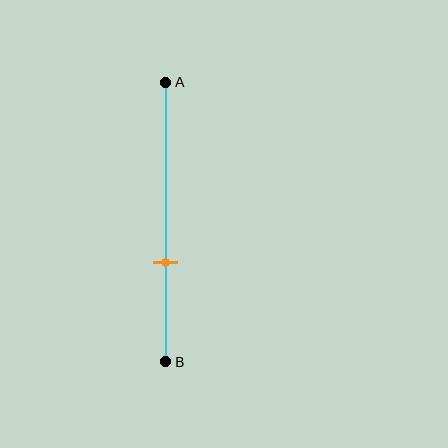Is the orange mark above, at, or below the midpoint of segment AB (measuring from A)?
The orange mark is below the midpoint of segment AB.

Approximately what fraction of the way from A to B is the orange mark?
The orange mark is approximately 65% of the way from A to B.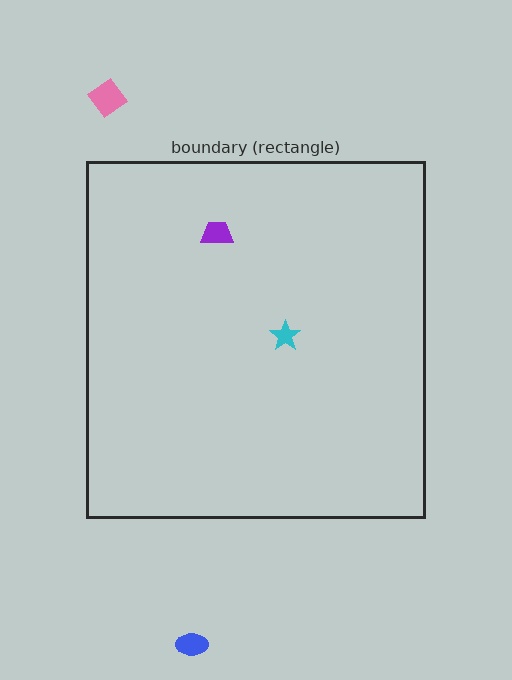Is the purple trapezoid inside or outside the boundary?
Inside.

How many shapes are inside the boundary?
2 inside, 2 outside.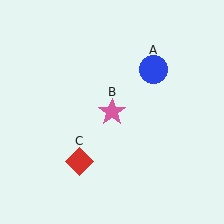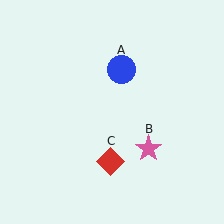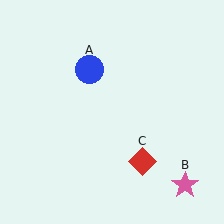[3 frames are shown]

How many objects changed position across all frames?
3 objects changed position: blue circle (object A), pink star (object B), red diamond (object C).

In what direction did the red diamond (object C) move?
The red diamond (object C) moved right.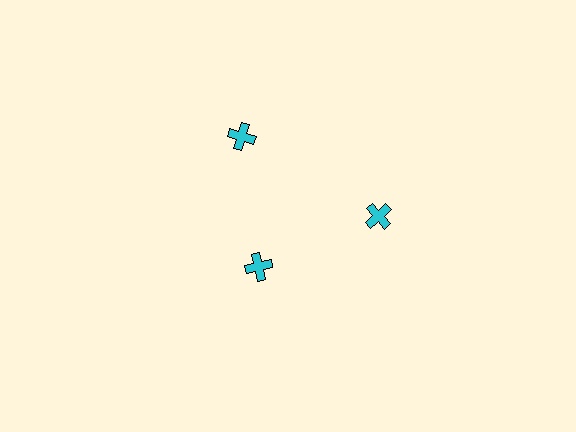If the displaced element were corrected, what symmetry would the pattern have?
It would have 3-fold rotational symmetry — the pattern would map onto itself every 120 degrees.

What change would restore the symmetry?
The symmetry would be restored by moving it outward, back onto the ring so that all 3 crosses sit at equal angles and equal distance from the center.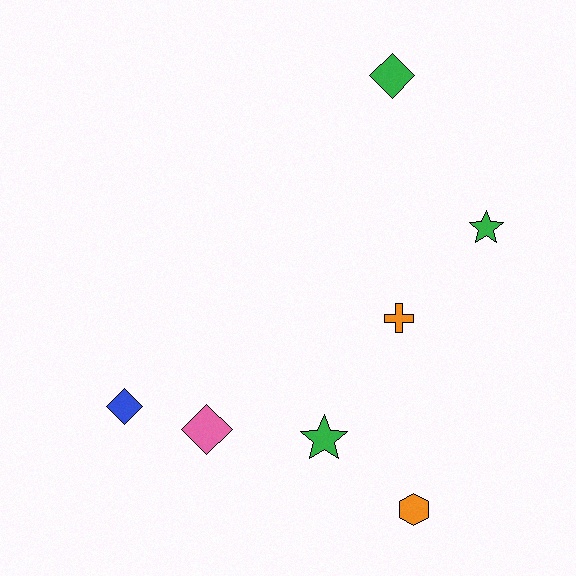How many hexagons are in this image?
There is 1 hexagon.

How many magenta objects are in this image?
There are no magenta objects.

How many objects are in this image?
There are 7 objects.